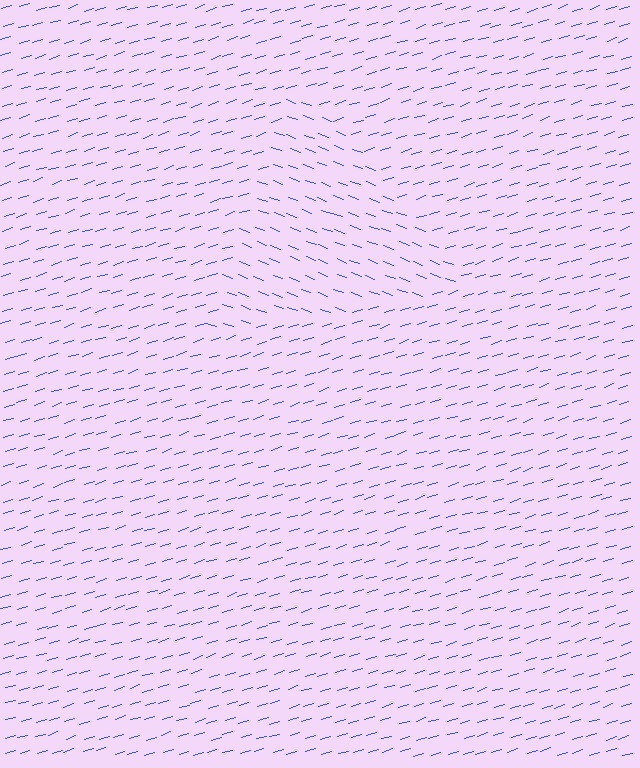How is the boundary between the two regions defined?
The boundary is defined purely by a change in line orientation (approximately 38 degrees difference). All lines are the same color and thickness.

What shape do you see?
I see a triangle.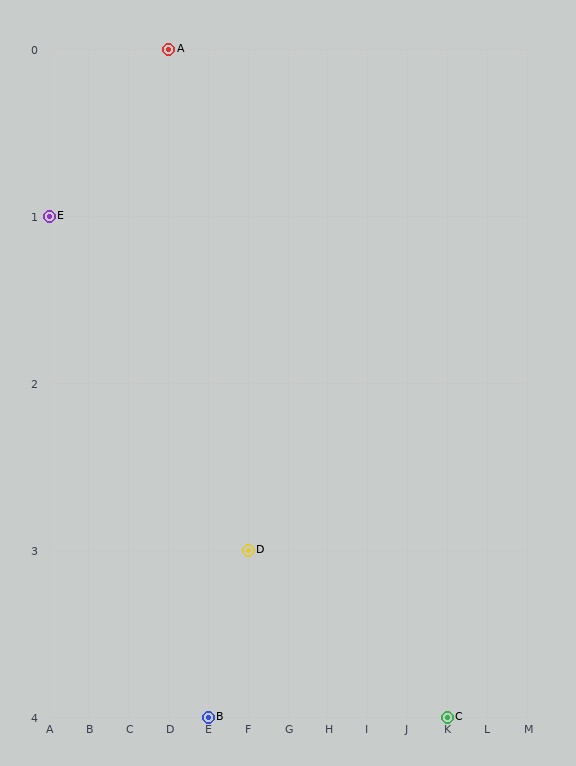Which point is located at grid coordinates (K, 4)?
Point C is at (K, 4).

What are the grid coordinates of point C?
Point C is at grid coordinates (K, 4).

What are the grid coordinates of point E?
Point E is at grid coordinates (A, 1).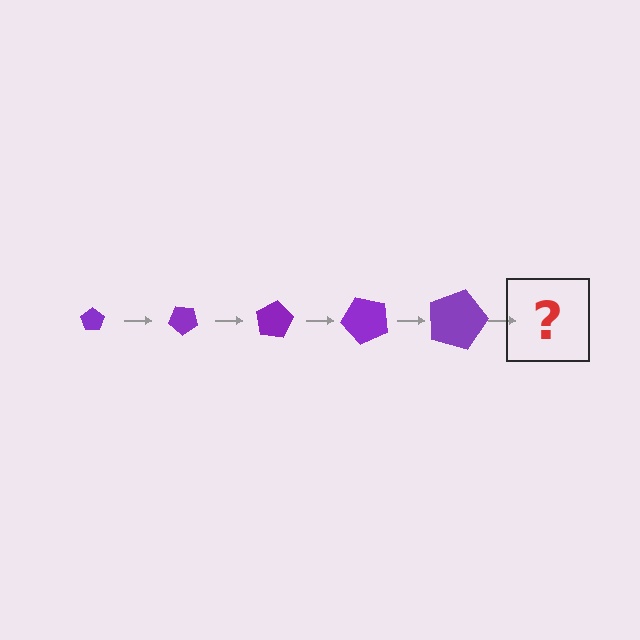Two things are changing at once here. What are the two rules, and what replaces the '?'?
The two rules are that the pentagon grows larger each step and it rotates 40 degrees each step. The '?' should be a pentagon, larger than the previous one and rotated 200 degrees from the start.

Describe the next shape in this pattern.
It should be a pentagon, larger than the previous one and rotated 200 degrees from the start.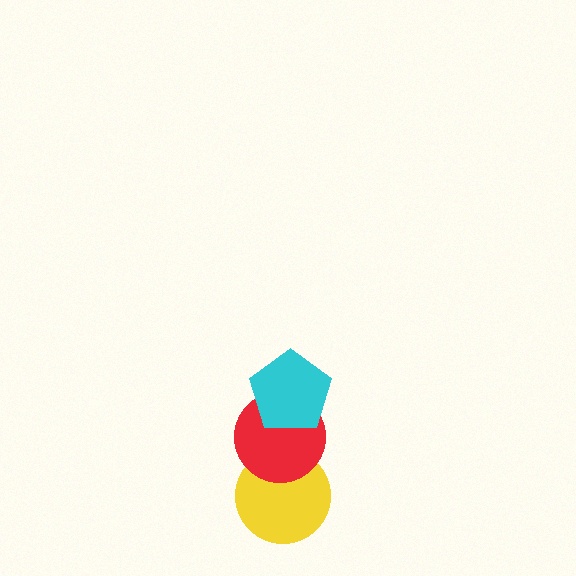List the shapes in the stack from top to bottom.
From top to bottom: the cyan pentagon, the red circle, the yellow circle.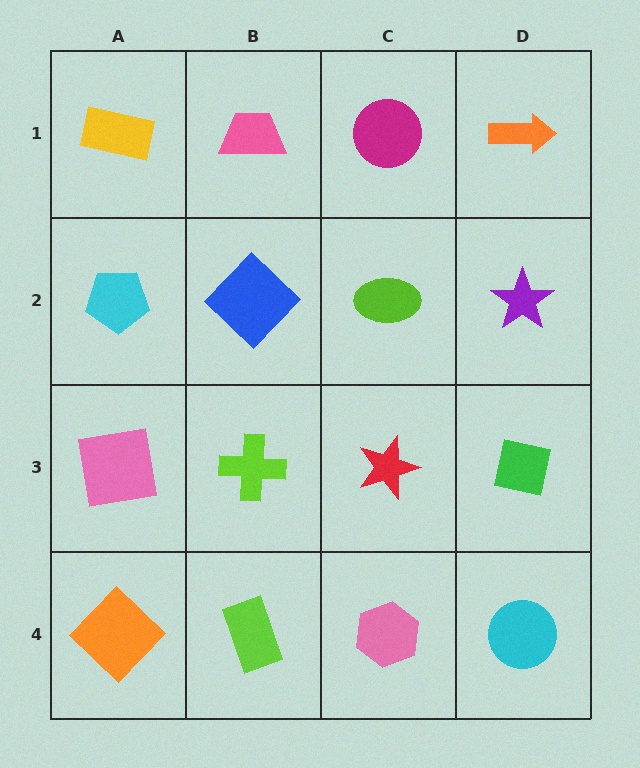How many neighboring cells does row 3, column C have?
4.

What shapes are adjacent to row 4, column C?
A red star (row 3, column C), a lime rectangle (row 4, column B), a cyan circle (row 4, column D).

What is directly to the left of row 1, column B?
A yellow rectangle.